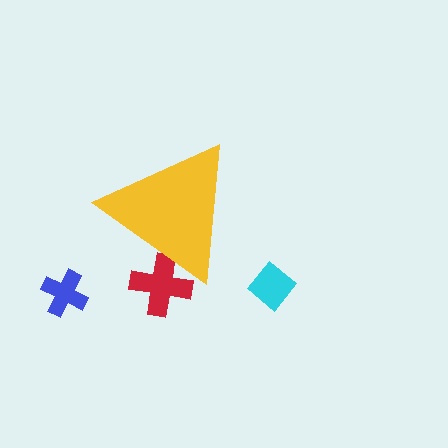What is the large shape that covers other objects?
A yellow triangle.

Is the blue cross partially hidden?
No, the blue cross is fully visible.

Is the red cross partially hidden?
Yes, the red cross is partially hidden behind the yellow triangle.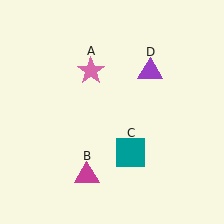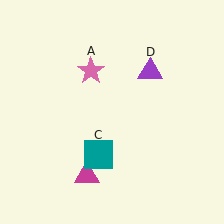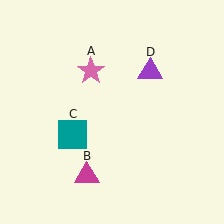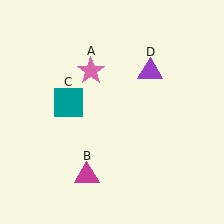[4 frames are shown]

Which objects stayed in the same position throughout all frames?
Pink star (object A) and magenta triangle (object B) and purple triangle (object D) remained stationary.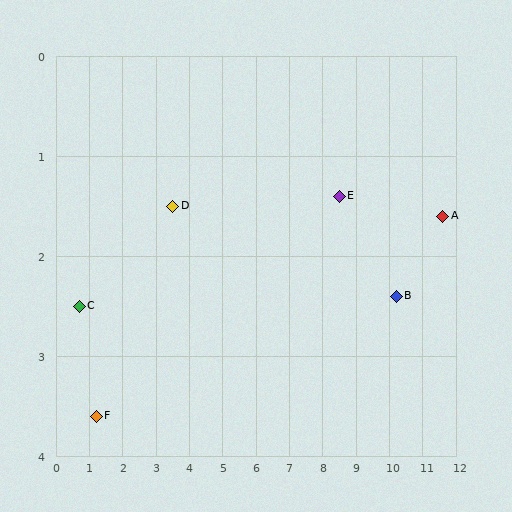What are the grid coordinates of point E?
Point E is at approximately (8.5, 1.4).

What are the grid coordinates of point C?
Point C is at approximately (0.7, 2.5).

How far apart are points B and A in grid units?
Points B and A are about 1.6 grid units apart.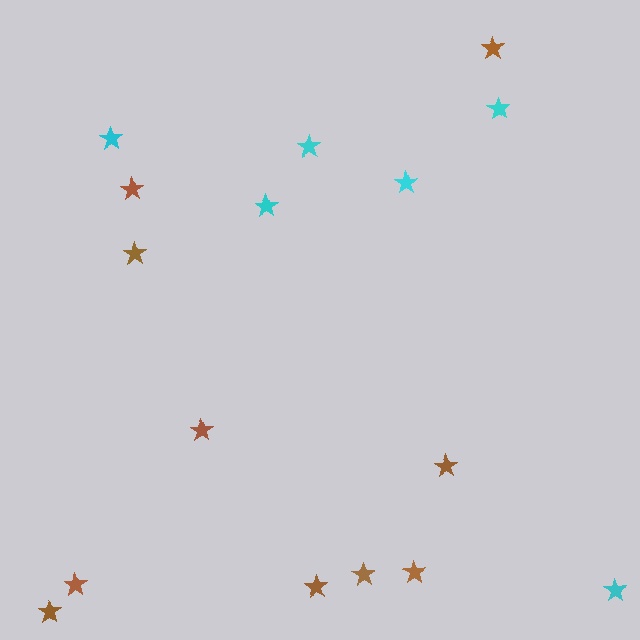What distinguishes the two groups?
There are 2 groups: one group of cyan stars (6) and one group of brown stars (10).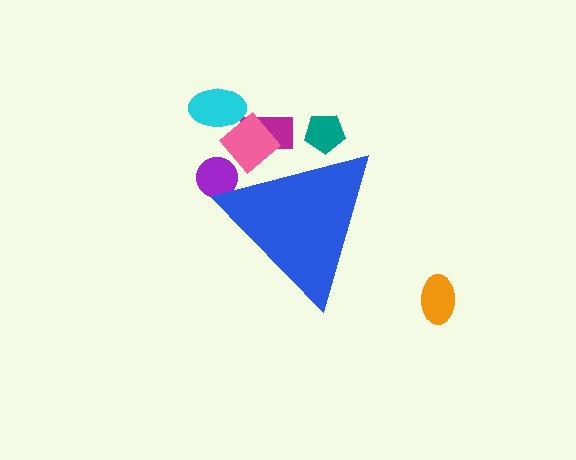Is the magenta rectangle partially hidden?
Yes, the magenta rectangle is partially hidden behind the blue triangle.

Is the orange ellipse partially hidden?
No, the orange ellipse is fully visible.